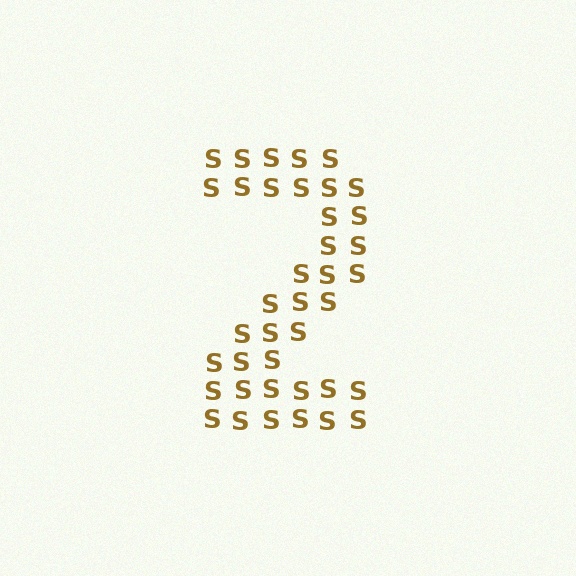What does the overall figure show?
The overall figure shows the digit 2.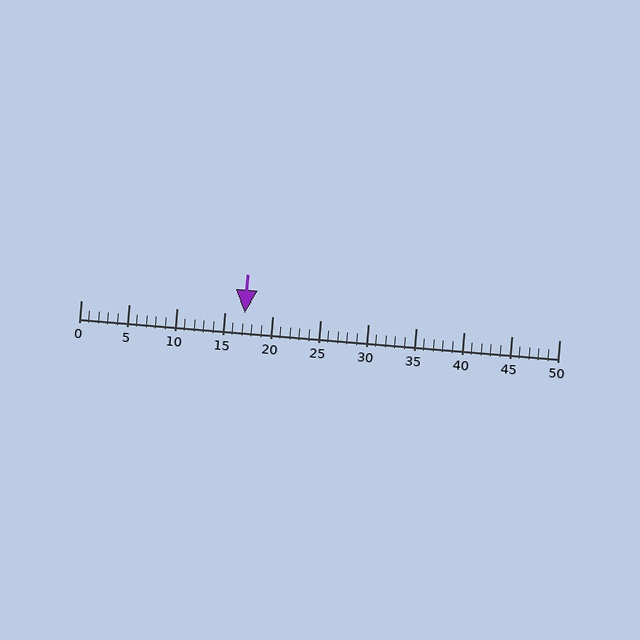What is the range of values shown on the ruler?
The ruler shows values from 0 to 50.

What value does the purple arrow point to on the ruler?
The purple arrow points to approximately 17.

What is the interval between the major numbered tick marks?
The major tick marks are spaced 5 units apart.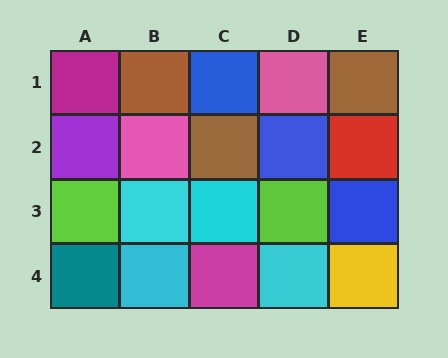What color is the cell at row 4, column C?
Magenta.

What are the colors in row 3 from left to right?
Lime, cyan, cyan, lime, blue.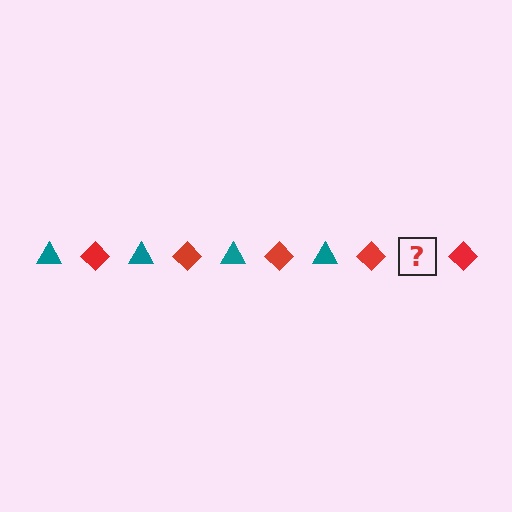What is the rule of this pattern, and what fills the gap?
The rule is that the pattern alternates between teal triangle and red diamond. The gap should be filled with a teal triangle.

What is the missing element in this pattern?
The missing element is a teal triangle.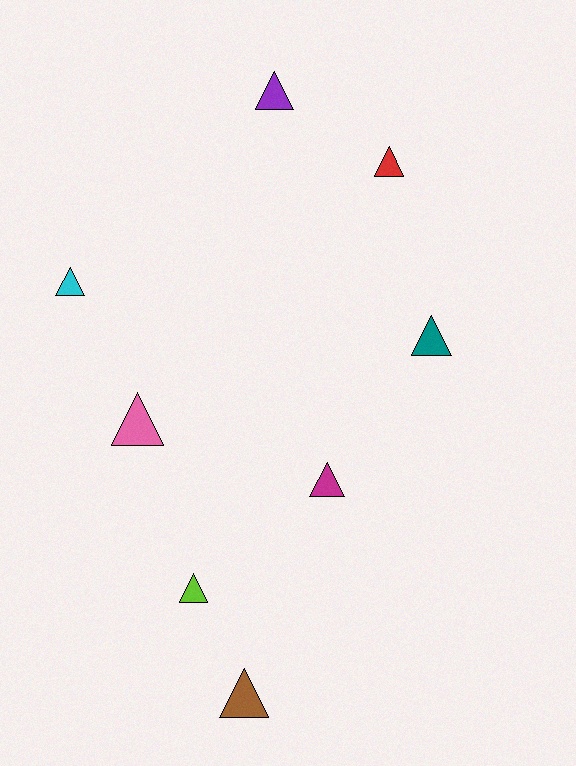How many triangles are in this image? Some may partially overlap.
There are 8 triangles.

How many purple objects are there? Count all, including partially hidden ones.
There is 1 purple object.